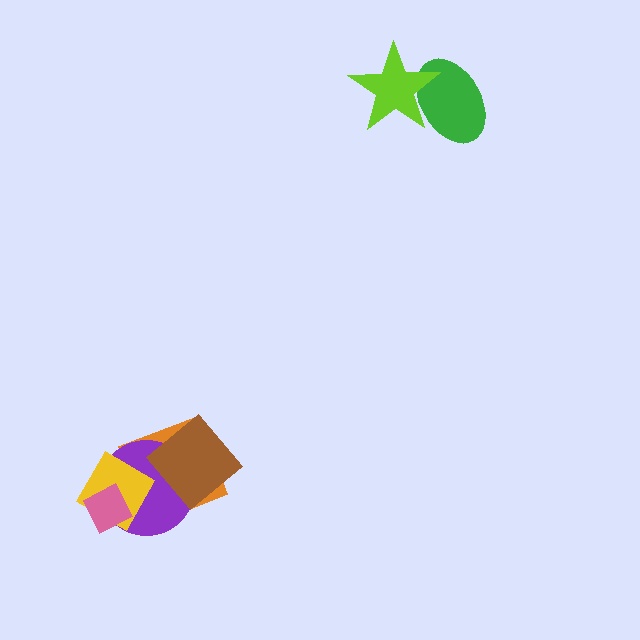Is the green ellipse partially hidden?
Yes, it is partially covered by another shape.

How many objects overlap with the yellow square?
3 objects overlap with the yellow square.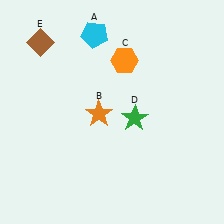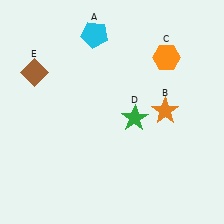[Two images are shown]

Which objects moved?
The objects that moved are: the orange star (B), the orange hexagon (C), the brown diamond (E).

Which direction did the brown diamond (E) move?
The brown diamond (E) moved down.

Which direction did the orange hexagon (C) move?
The orange hexagon (C) moved right.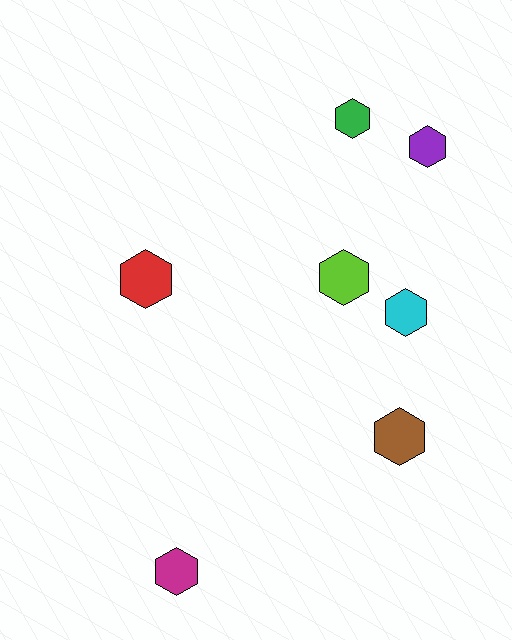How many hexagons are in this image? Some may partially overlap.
There are 7 hexagons.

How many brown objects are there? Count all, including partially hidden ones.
There is 1 brown object.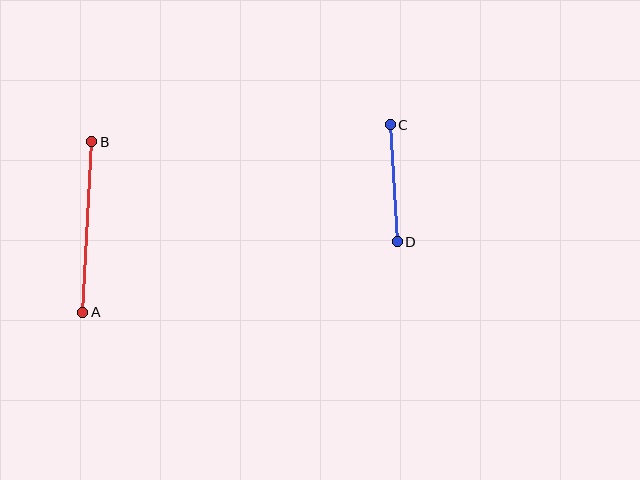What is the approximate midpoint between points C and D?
The midpoint is at approximately (394, 183) pixels.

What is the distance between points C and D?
The distance is approximately 117 pixels.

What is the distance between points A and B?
The distance is approximately 171 pixels.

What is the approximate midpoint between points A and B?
The midpoint is at approximately (87, 227) pixels.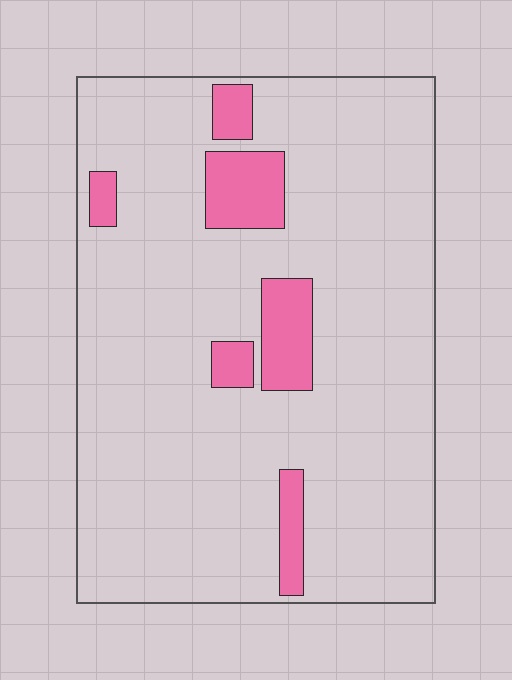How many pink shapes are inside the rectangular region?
6.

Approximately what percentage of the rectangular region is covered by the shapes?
Approximately 10%.